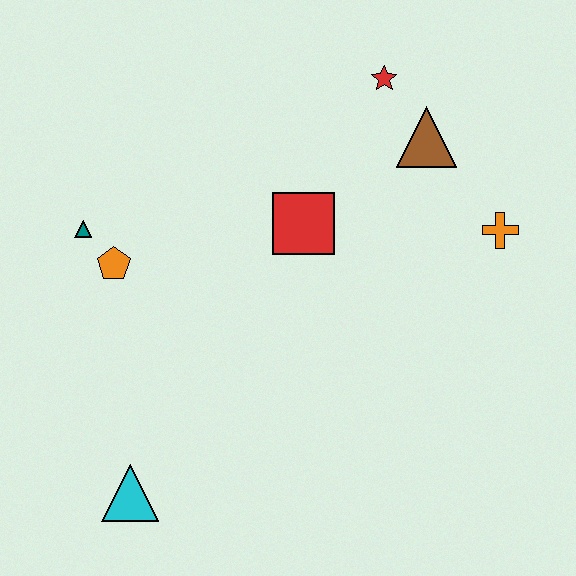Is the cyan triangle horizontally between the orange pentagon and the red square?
Yes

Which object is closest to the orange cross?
The brown triangle is closest to the orange cross.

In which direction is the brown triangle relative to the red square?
The brown triangle is to the right of the red square.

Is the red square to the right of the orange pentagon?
Yes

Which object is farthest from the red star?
The cyan triangle is farthest from the red star.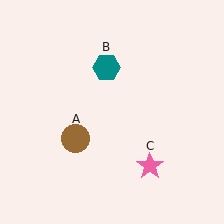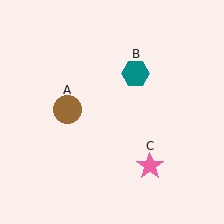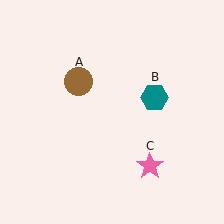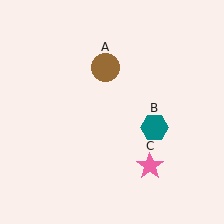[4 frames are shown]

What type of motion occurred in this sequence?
The brown circle (object A), teal hexagon (object B) rotated clockwise around the center of the scene.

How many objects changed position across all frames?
2 objects changed position: brown circle (object A), teal hexagon (object B).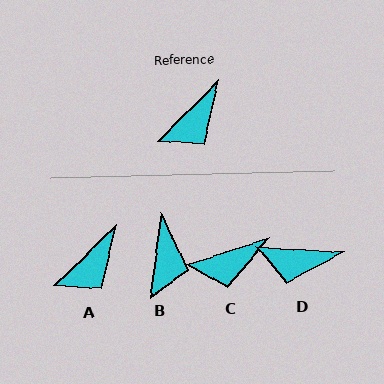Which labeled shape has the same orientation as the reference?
A.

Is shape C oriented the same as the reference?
No, it is off by about 26 degrees.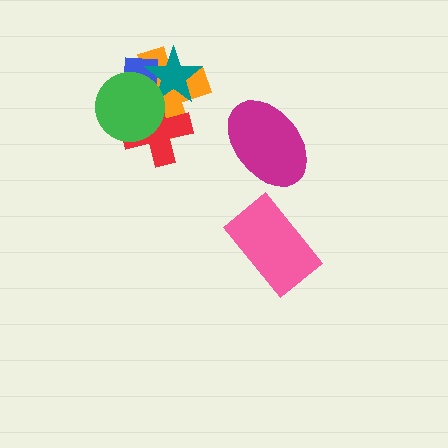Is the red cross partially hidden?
Yes, it is partially covered by another shape.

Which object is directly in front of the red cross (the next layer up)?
The teal star is directly in front of the red cross.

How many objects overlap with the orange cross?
4 objects overlap with the orange cross.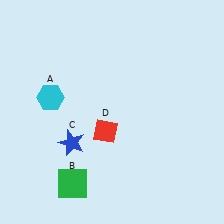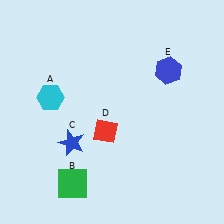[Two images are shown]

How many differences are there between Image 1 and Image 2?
There is 1 difference between the two images.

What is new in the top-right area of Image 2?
A blue hexagon (E) was added in the top-right area of Image 2.